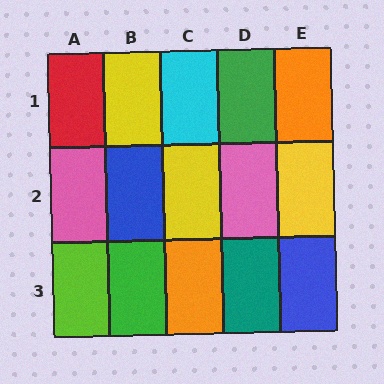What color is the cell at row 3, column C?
Orange.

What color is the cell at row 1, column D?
Green.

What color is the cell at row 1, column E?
Orange.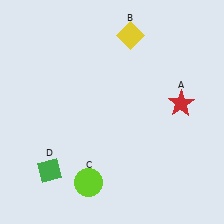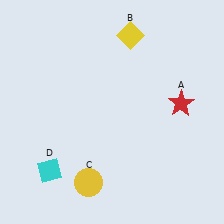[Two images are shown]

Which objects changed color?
C changed from lime to yellow. D changed from green to cyan.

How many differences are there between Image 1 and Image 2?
There are 2 differences between the two images.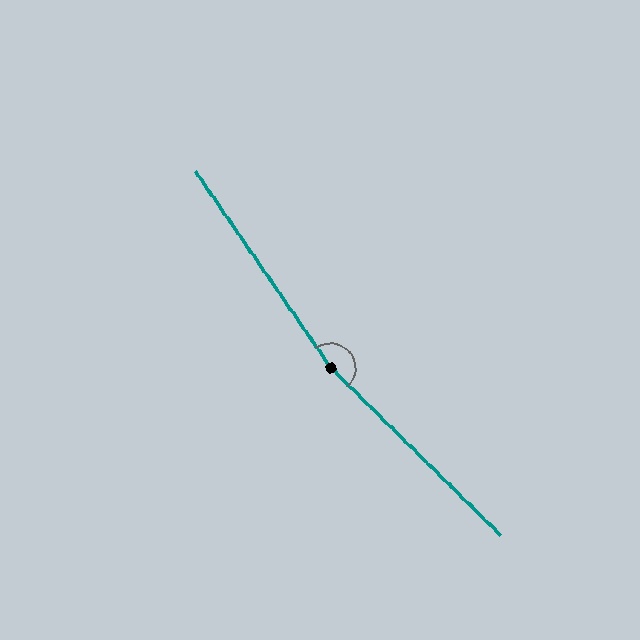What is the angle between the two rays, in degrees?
Approximately 169 degrees.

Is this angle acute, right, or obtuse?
It is obtuse.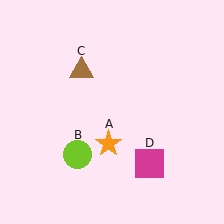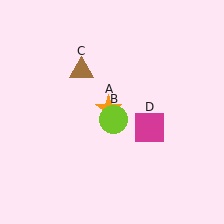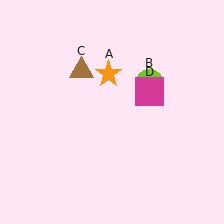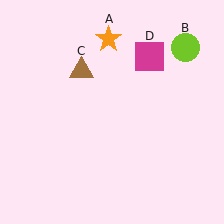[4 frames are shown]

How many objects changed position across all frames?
3 objects changed position: orange star (object A), lime circle (object B), magenta square (object D).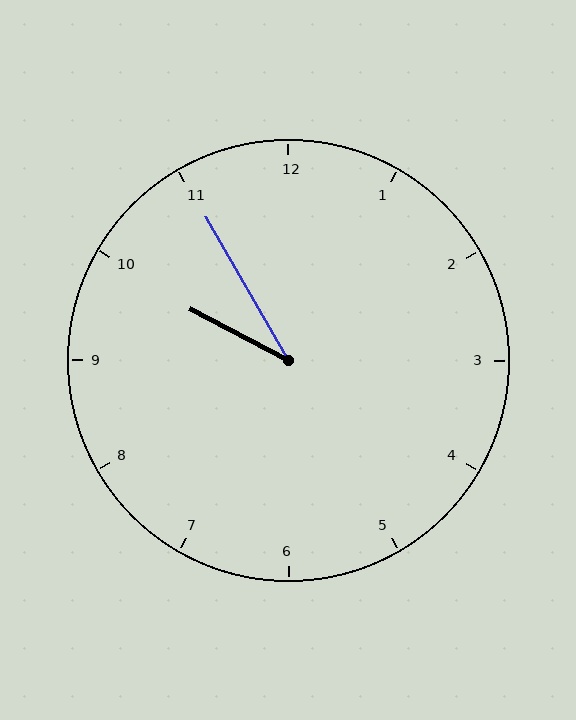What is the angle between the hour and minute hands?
Approximately 32 degrees.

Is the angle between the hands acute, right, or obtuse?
It is acute.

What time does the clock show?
9:55.